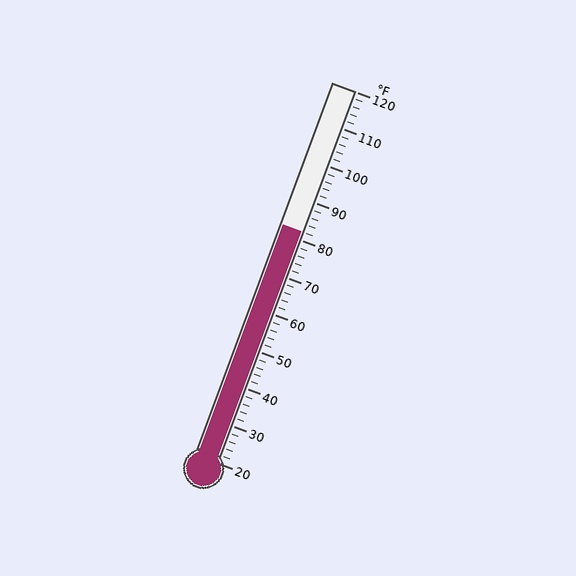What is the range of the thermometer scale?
The thermometer scale ranges from 20°F to 120°F.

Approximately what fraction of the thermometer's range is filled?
The thermometer is filled to approximately 60% of its range.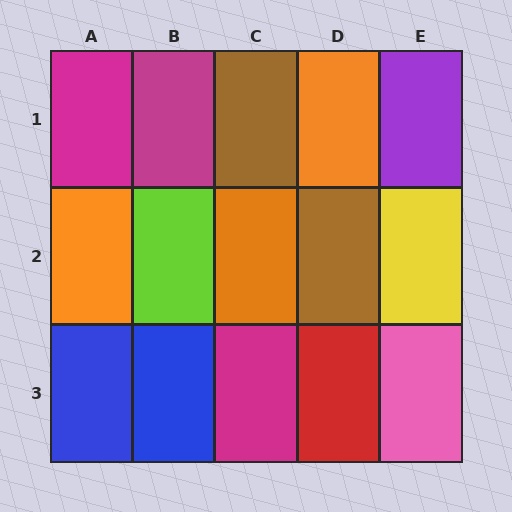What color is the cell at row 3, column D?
Red.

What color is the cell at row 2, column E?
Yellow.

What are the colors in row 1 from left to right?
Magenta, magenta, brown, orange, purple.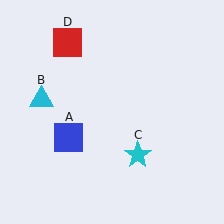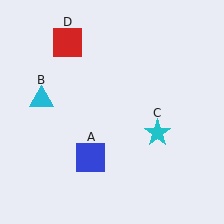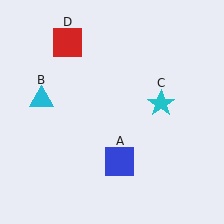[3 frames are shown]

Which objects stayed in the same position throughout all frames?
Cyan triangle (object B) and red square (object D) remained stationary.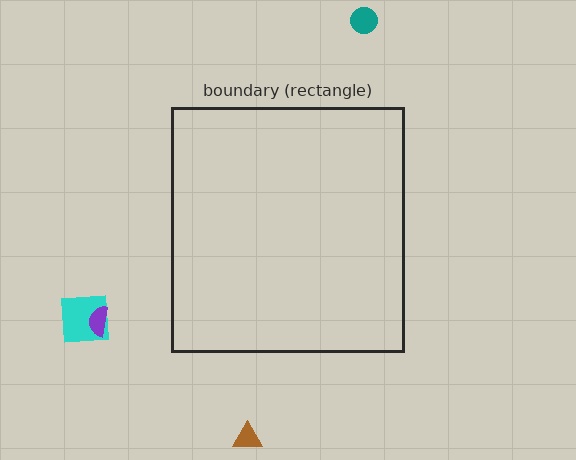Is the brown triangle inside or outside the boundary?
Outside.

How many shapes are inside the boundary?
0 inside, 4 outside.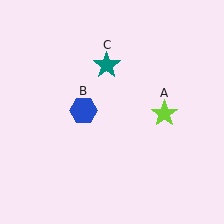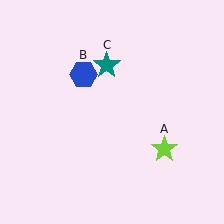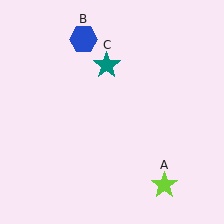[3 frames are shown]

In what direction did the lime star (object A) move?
The lime star (object A) moved down.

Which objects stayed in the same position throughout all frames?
Teal star (object C) remained stationary.